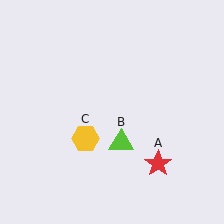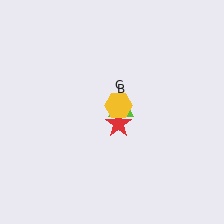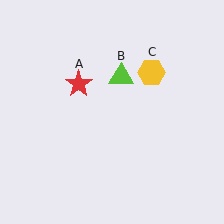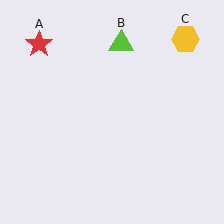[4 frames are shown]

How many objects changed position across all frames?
3 objects changed position: red star (object A), lime triangle (object B), yellow hexagon (object C).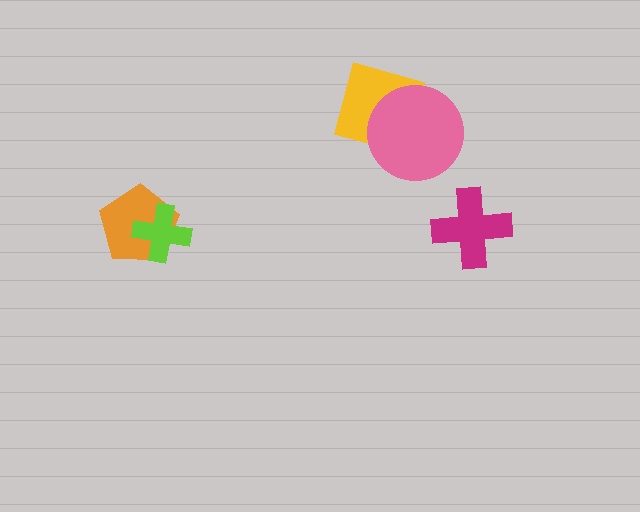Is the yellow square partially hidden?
Yes, it is partially covered by another shape.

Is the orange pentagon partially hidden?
Yes, it is partially covered by another shape.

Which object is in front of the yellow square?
The pink circle is in front of the yellow square.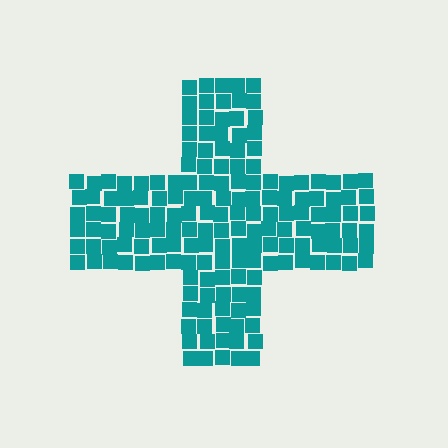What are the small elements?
The small elements are squares.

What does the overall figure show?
The overall figure shows a cross.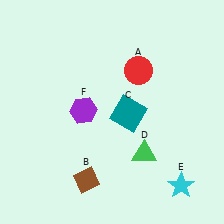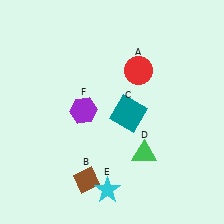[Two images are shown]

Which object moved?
The cyan star (E) moved left.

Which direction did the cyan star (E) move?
The cyan star (E) moved left.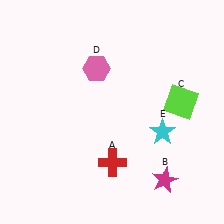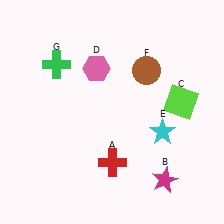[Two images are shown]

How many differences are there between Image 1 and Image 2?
There are 2 differences between the two images.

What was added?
A brown circle (F), a green cross (G) were added in Image 2.